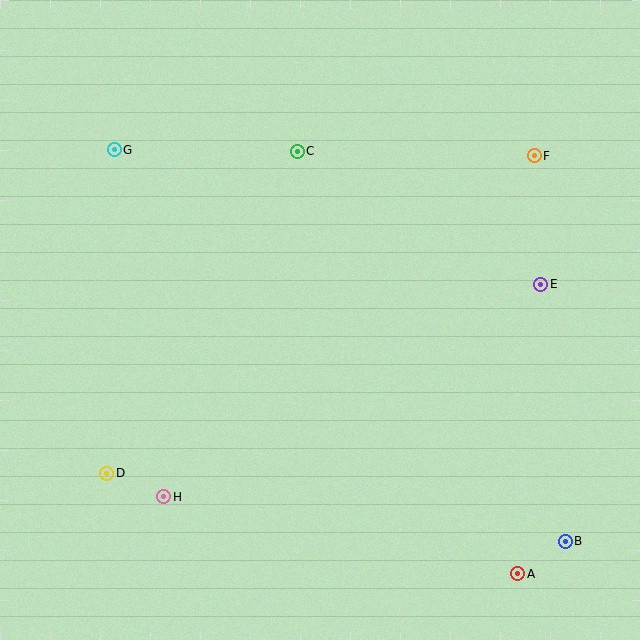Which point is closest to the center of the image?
Point C at (297, 151) is closest to the center.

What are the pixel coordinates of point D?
Point D is at (107, 473).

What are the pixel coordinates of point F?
Point F is at (534, 156).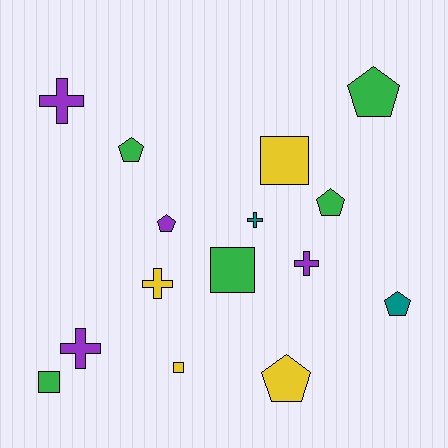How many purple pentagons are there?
There is 1 purple pentagon.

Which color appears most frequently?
Green, with 5 objects.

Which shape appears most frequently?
Pentagon, with 6 objects.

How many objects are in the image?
There are 15 objects.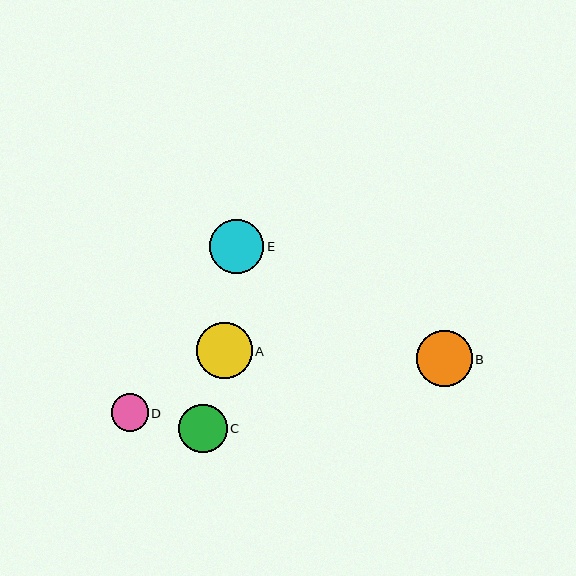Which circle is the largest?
Circle B is the largest with a size of approximately 56 pixels.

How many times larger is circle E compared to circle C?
Circle E is approximately 1.1 times the size of circle C.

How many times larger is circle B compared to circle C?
Circle B is approximately 1.2 times the size of circle C.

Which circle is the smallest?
Circle D is the smallest with a size of approximately 37 pixels.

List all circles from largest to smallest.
From largest to smallest: B, A, E, C, D.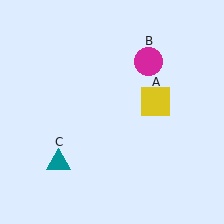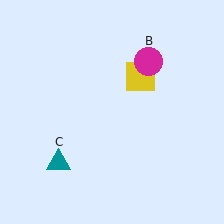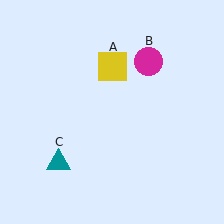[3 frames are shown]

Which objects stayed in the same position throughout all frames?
Magenta circle (object B) and teal triangle (object C) remained stationary.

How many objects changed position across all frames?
1 object changed position: yellow square (object A).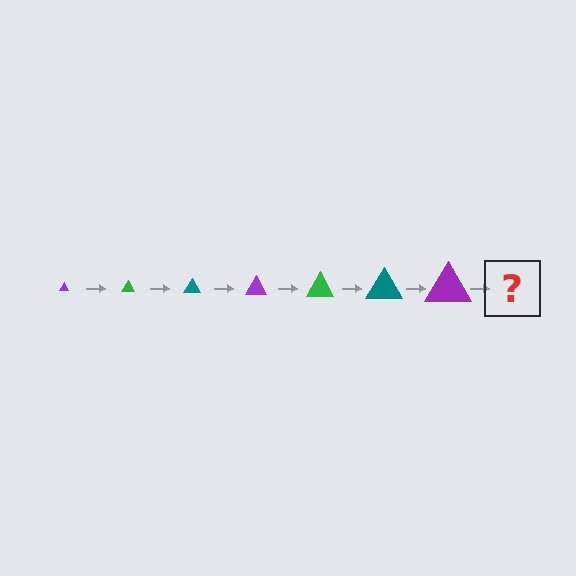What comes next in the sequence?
The next element should be a green triangle, larger than the previous one.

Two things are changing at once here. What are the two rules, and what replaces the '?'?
The two rules are that the triangle grows larger each step and the color cycles through purple, green, and teal. The '?' should be a green triangle, larger than the previous one.